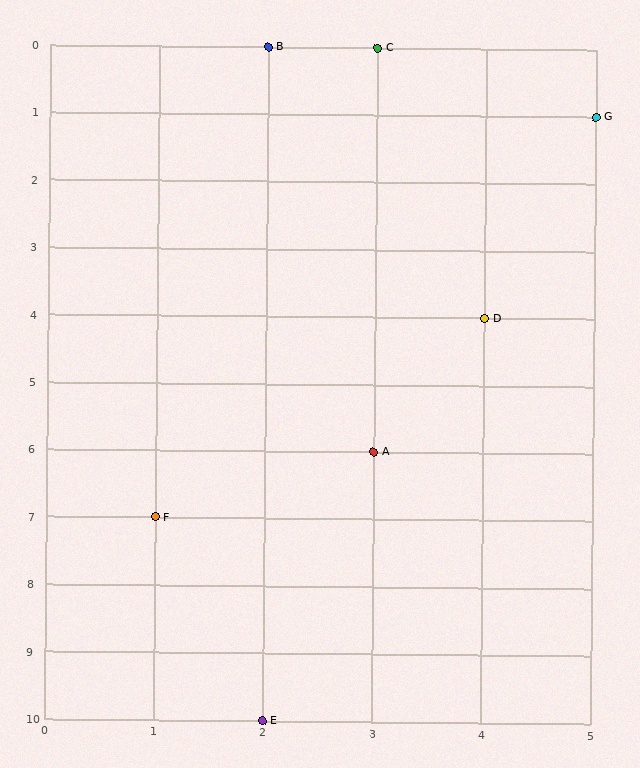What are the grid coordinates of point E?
Point E is at grid coordinates (2, 10).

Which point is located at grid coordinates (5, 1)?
Point G is at (5, 1).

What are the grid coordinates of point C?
Point C is at grid coordinates (3, 0).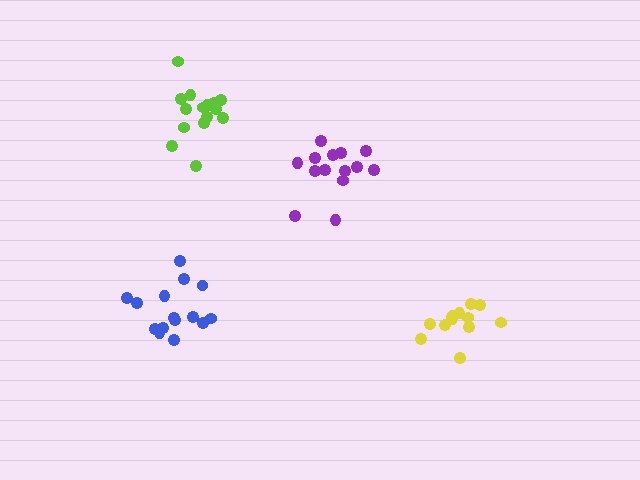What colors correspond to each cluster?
The clusters are colored: purple, blue, yellow, lime.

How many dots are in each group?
Group 1: 14 dots, Group 2: 15 dots, Group 3: 13 dots, Group 4: 16 dots (58 total).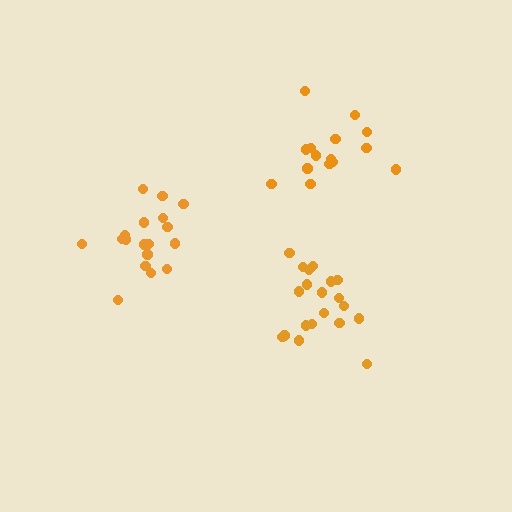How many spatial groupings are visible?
There are 3 spatial groupings.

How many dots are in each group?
Group 1: 18 dots, Group 2: 21 dots, Group 3: 15 dots (54 total).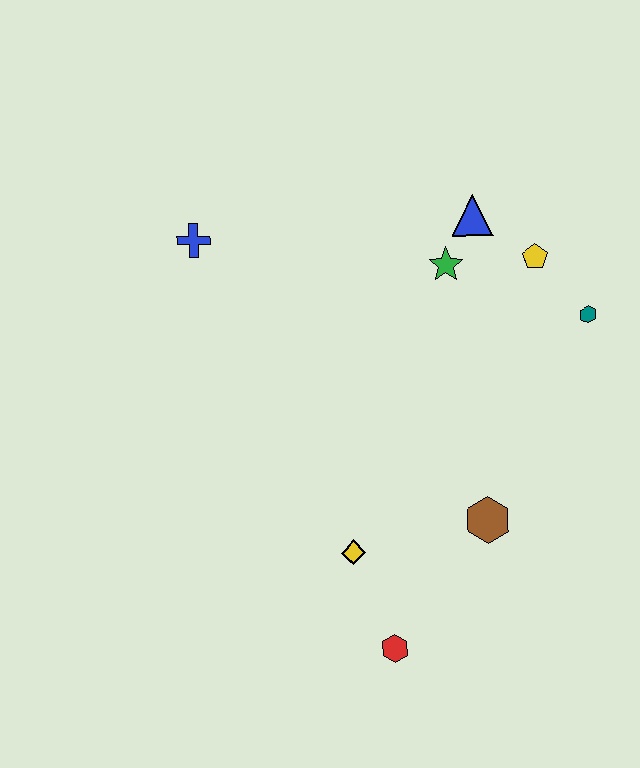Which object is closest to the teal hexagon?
The yellow pentagon is closest to the teal hexagon.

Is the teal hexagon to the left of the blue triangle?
No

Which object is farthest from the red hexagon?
The blue cross is farthest from the red hexagon.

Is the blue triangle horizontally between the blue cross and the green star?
No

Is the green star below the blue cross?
Yes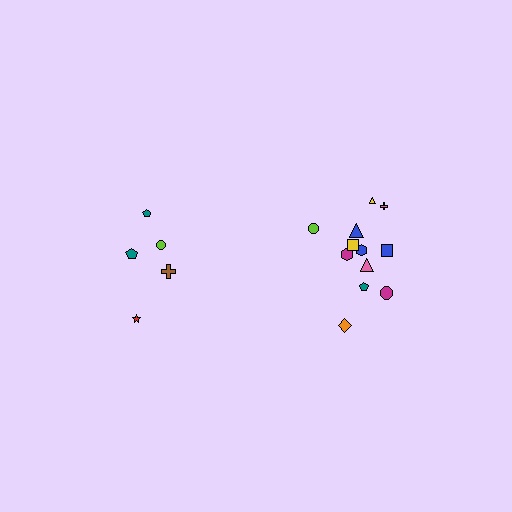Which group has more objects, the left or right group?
The right group.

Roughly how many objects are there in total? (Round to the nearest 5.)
Roughly 15 objects in total.